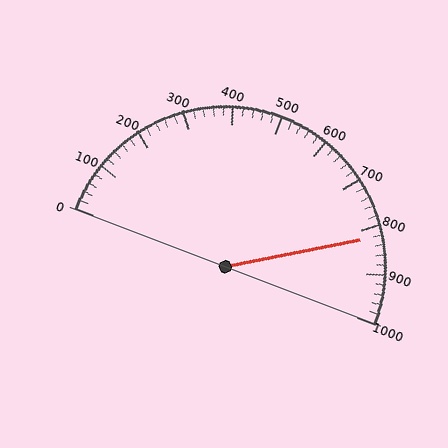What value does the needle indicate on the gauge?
The needle indicates approximately 820.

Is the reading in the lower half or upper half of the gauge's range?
The reading is in the upper half of the range (0 to 1000).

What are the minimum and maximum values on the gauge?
The gauge ranges from 0 to 1000.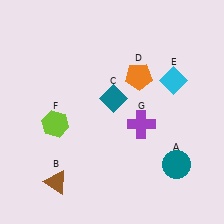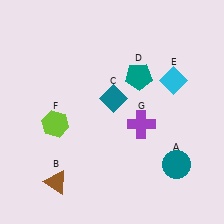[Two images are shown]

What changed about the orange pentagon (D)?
In Image 1, D is orange. In Image 2, it changed to teal.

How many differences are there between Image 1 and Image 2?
There is 1 difference between the two images.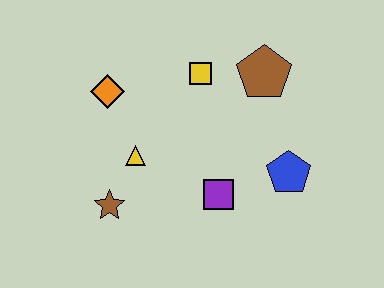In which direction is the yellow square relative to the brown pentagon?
The yellow square is to the left of the brown pentagon.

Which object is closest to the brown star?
The yellow triangle is closest to the brown star.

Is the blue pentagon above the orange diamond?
No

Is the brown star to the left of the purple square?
Yes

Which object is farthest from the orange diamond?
The blue pentagon is farthest from the orange diamond.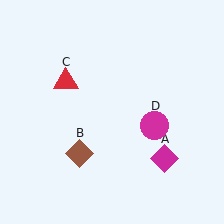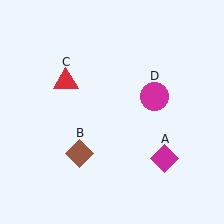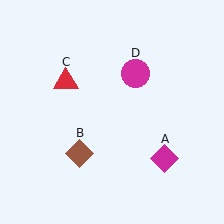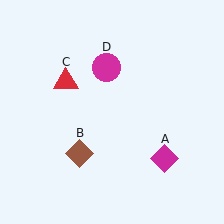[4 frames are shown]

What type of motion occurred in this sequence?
The magenta circle (object D) rotated counterclockwise around the center of the scene.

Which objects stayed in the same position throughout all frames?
Magenta diamond (object A) and brown diamond (object B) and red triangle (object C) remained stationary.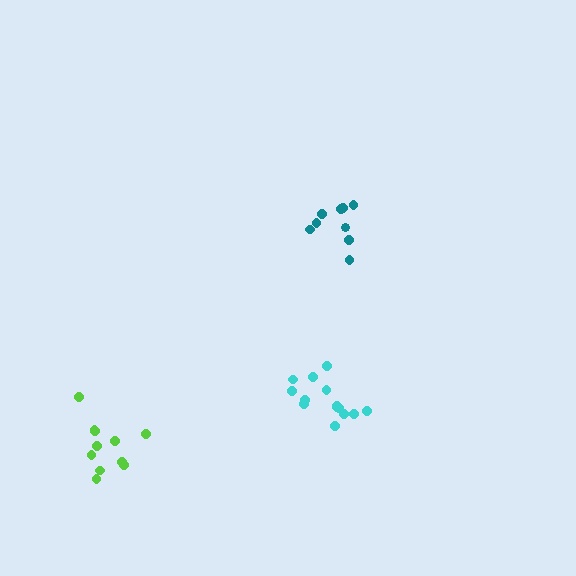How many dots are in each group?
Group 1: 10 dots, Group 2: 14 dots, Group 3: 11 dots (35 total).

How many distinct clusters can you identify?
There are 3 distinct clusters.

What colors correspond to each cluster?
The clusters are colored: teal, cyan, lime.